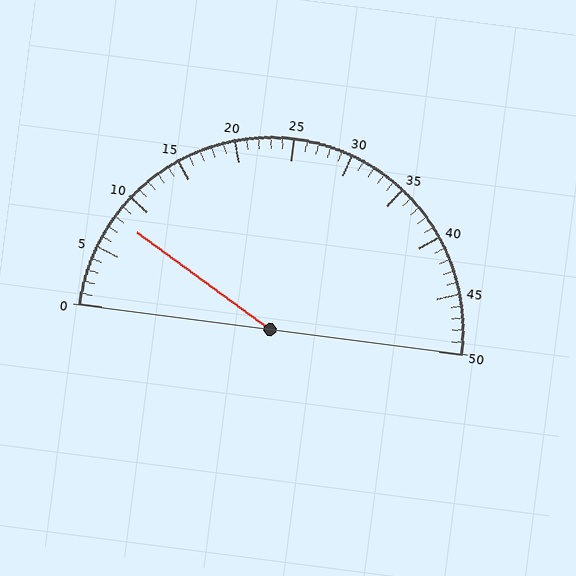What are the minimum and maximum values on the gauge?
The gauge ranges from 0 to 50.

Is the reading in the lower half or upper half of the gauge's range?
The reading is in the lower half of the range (0 to 50).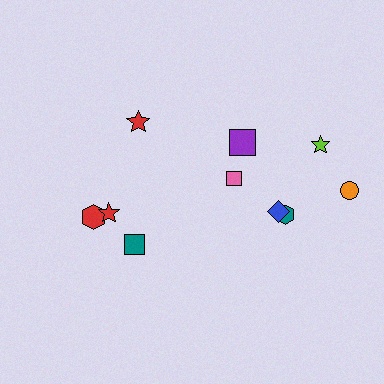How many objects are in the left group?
There are 4 objects.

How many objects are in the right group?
There are 6 objects.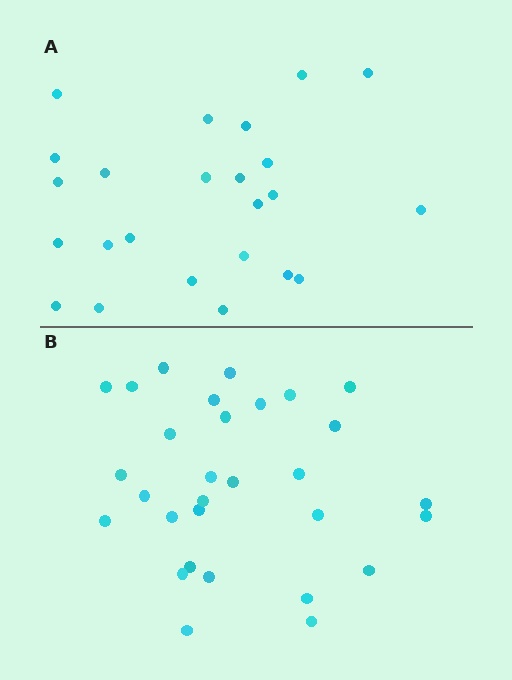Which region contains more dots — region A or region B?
Region B (the bottom region) has more dots.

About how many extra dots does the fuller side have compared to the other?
Region B has about 6 more dots than region A.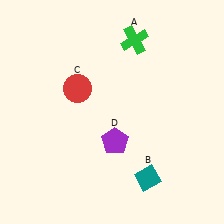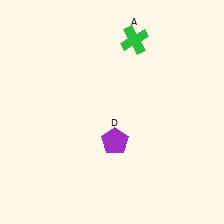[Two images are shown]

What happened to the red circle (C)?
The red circle (C) was removed in Image 2. It was in the top-left area of Image 1.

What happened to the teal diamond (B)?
The teal diamond (B) was removed in Image 2. It was in the bottom-right area of Image 1.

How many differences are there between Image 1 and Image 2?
There are 2 differences between the two images.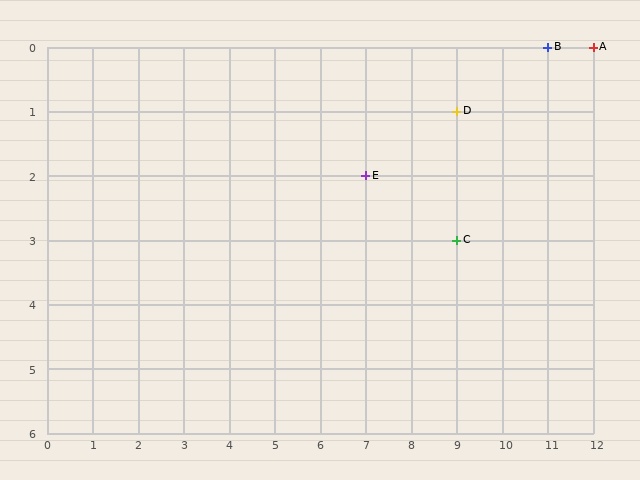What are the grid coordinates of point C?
Point C is at grid coordinates (9, 3).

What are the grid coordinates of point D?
Point D is at grid coordinates (9, 1).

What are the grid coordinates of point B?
Point B is at grid coordinates (11, 0).